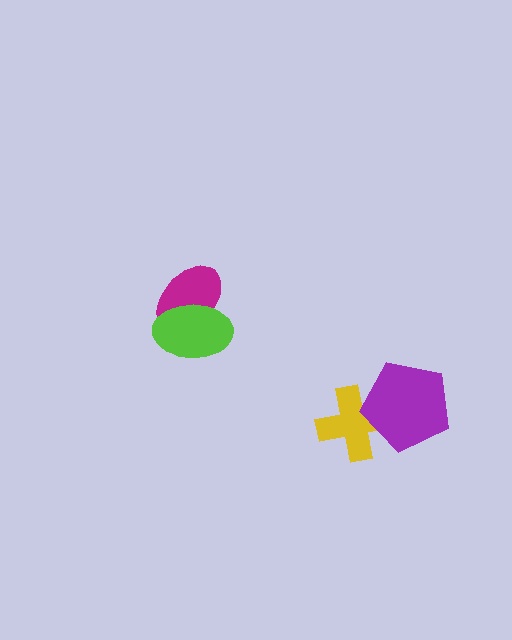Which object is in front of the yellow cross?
The purple pentagon is in front of the yellow cross.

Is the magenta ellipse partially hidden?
Yes, it is partially covered by another shape.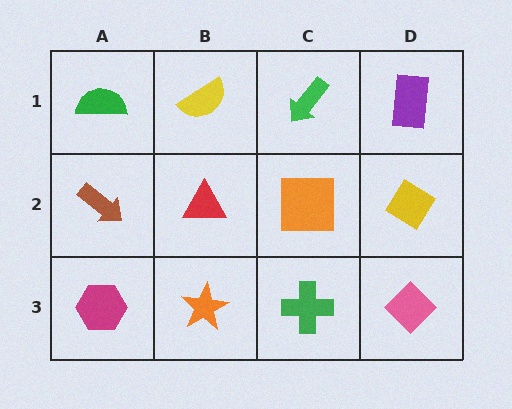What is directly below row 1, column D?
A yellow diamond.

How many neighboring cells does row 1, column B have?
3.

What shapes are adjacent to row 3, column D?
A yellow diamond (row 2, column D), a green cross (row 3, column C).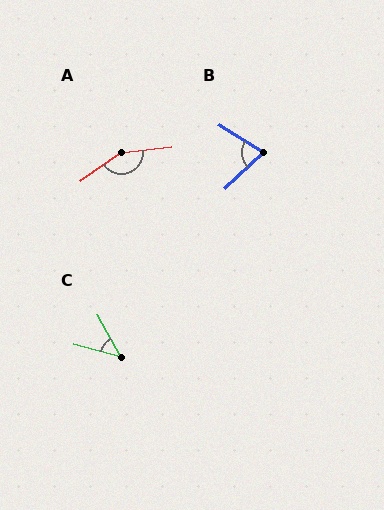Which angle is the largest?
A, at approximately 152 degrees.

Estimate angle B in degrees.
Approximately 75 degrees.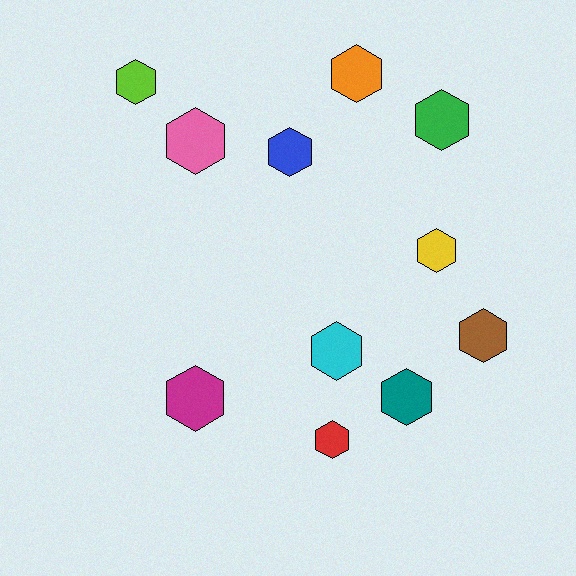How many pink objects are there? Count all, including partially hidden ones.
There is 1 pink object.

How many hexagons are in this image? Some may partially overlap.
There are 11 hexagons.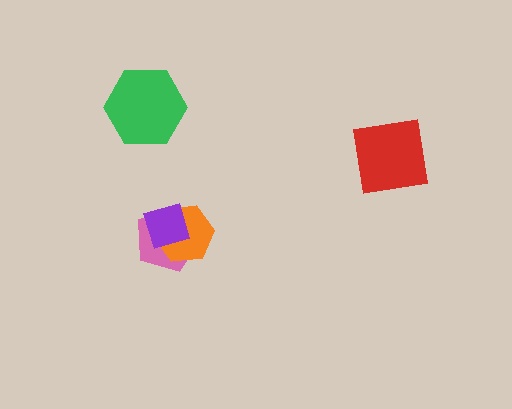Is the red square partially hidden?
No, no other shape covers it.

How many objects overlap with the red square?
0 objects overlap with the red square.